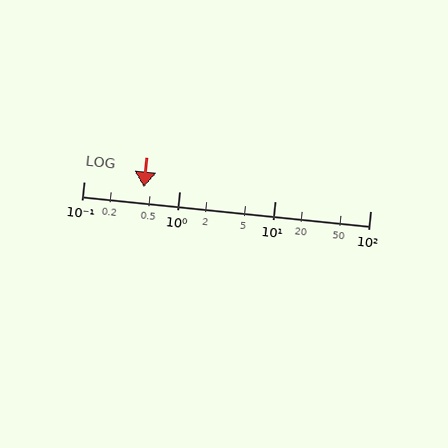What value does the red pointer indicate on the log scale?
The pointer indicates approximately 0.43.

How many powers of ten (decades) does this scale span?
The scale spans 3 decades, from 0.1 to 100.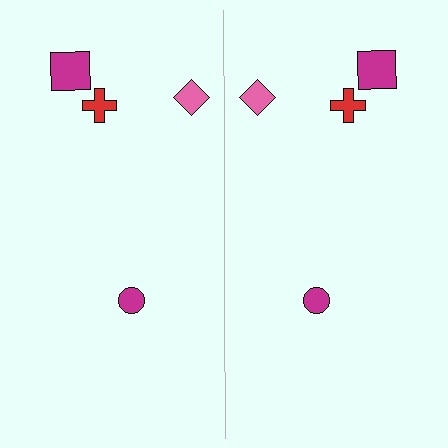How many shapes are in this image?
There are 8 shapes in this image.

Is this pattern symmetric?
Yes, this pattern has bilateral (reflection) symmetry.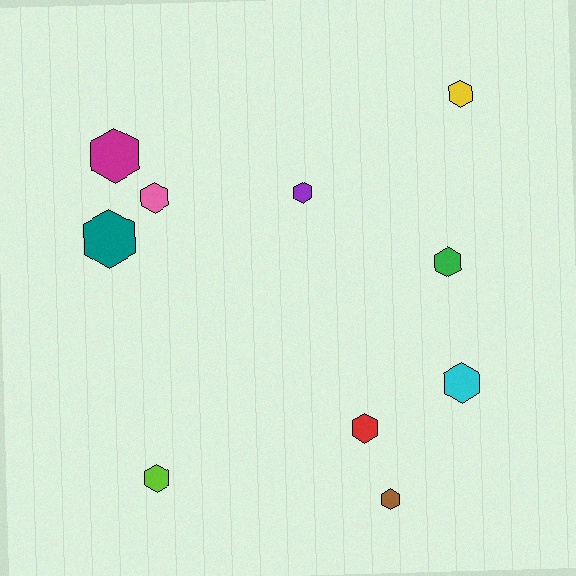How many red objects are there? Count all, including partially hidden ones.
There is 1 red object.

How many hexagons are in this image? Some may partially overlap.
There are 10 hexagons.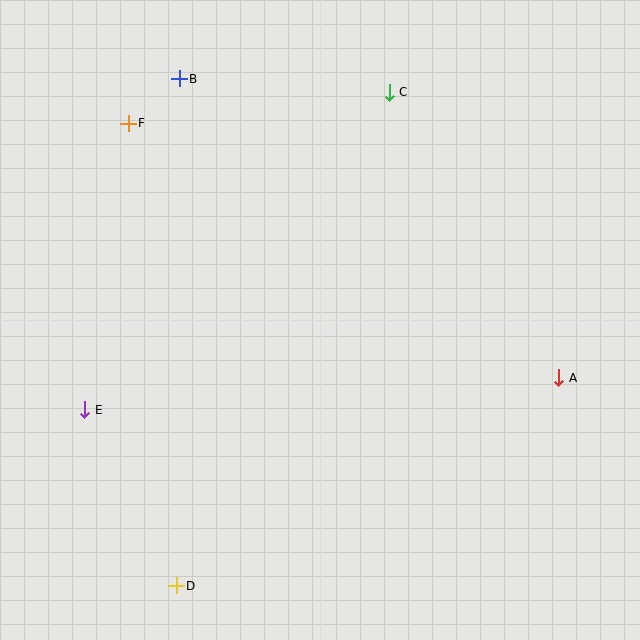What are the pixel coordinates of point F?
Point F is at (128, 123).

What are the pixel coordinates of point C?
Point C is at (389, 92).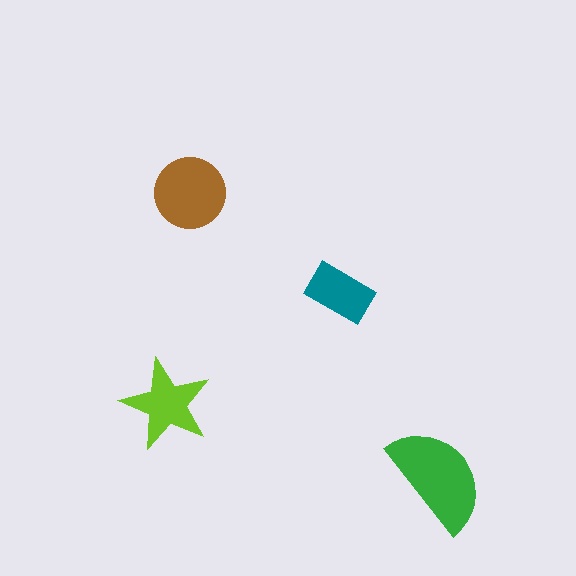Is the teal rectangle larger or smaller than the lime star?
Smaller.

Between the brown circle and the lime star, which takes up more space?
The brown circle.